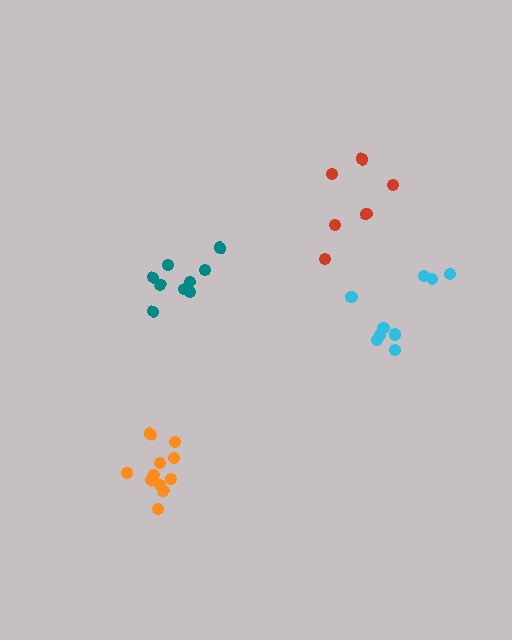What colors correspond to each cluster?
The clusters are colored: red, cyan, teal, orange.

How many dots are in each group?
Group 1: 6 dots, Group 2: 9 dots, Group 3: 9 dots, Group 4: 12 dots (36 total).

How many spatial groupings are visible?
There are 4 spatial groupings.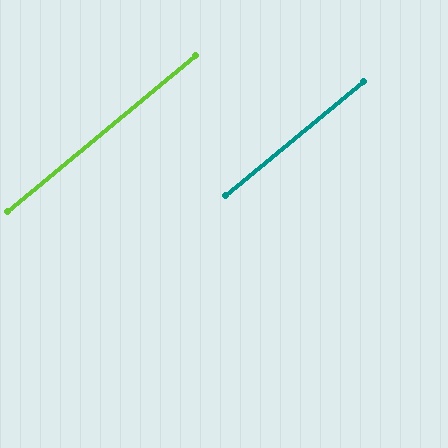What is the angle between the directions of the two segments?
Approximately 0 degrees.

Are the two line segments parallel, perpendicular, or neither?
Parallel — their directions differ by only 0.1°.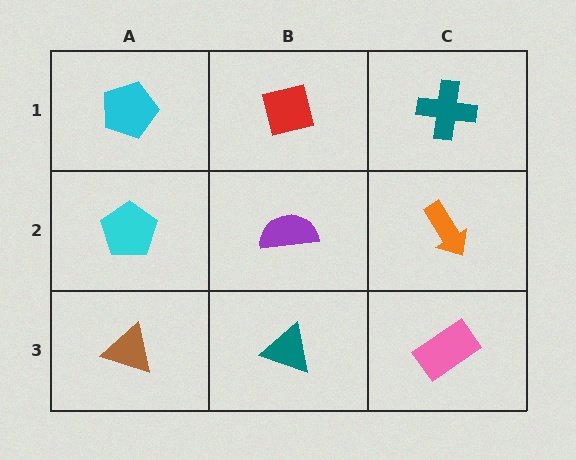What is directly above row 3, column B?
A purple semicircle.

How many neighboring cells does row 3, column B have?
3.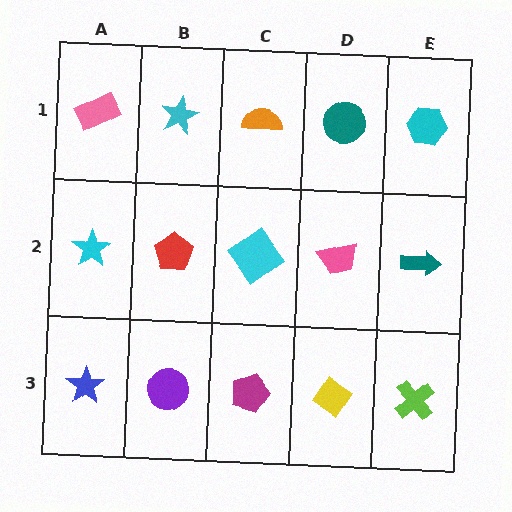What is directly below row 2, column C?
A magenta pentagon.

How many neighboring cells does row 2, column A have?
3.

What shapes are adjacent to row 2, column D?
A teal circle (row 1, column D), a yellow diamond (row 3, column D), a cyan diamond (row 2, column C), a teal arrow (row 2, column E).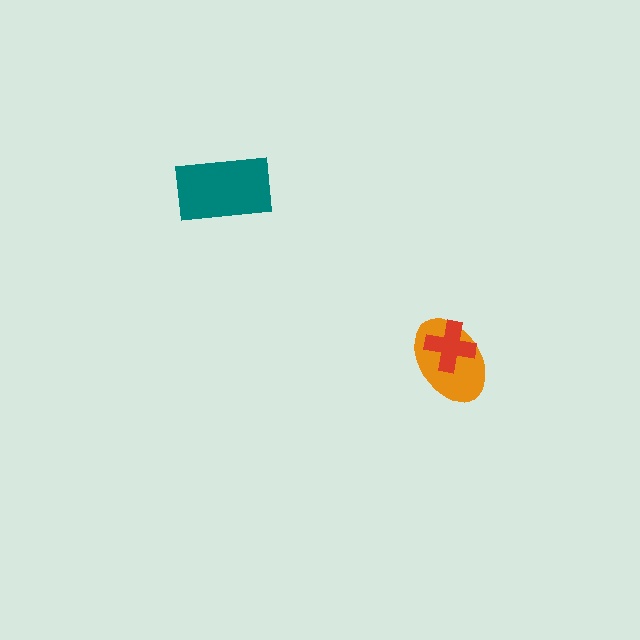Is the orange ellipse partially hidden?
Yes, it is partially covered by another shape.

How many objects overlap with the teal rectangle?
0 objects overlap with the teal rectangle.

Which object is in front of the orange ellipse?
The red cross is in front of the orange ellipse.